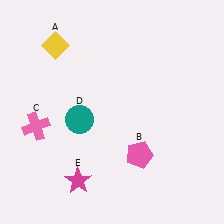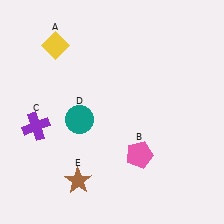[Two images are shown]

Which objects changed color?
C changed from pink to purple. E changed from magenta to brown.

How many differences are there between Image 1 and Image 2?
There are 2 differences between the two images.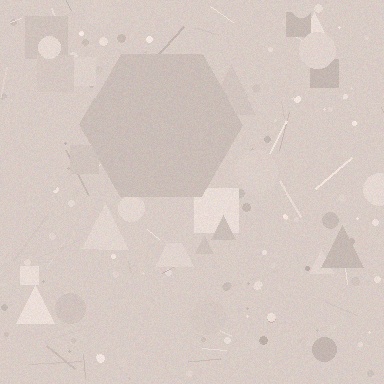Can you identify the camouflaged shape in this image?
The camouflaged shape is a hexagon.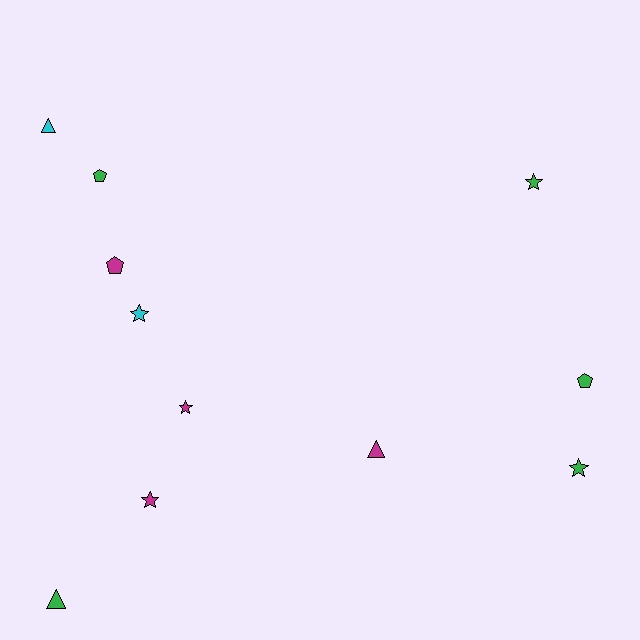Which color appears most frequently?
Green, with 5 objects.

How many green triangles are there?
There is 1 green triangle.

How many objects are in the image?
There are 11 objects.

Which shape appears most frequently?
Star, with 5 objects.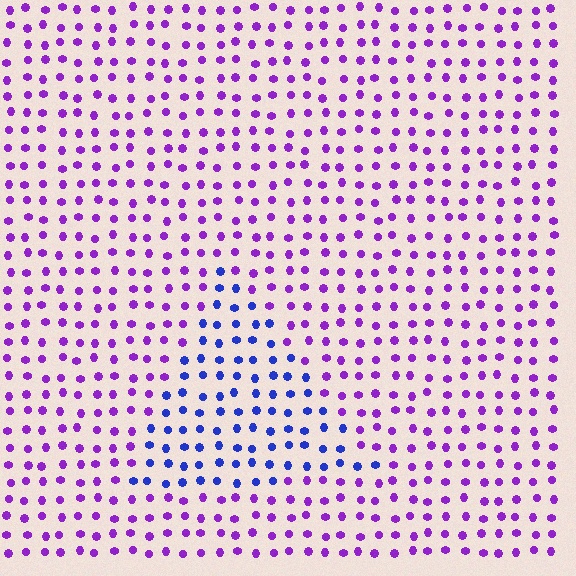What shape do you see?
I see a triangle.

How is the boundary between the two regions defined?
The boundary is defined purely by a slight shift in hue (about 47 degrees). Spacing, size, and orientation are identical on both sides.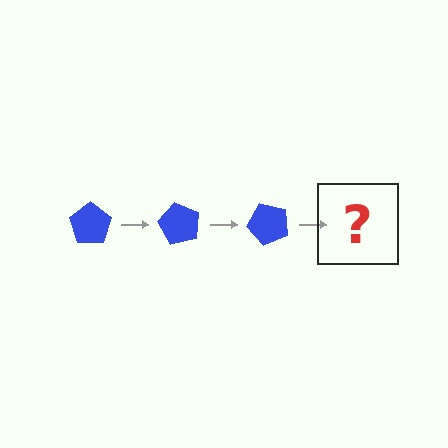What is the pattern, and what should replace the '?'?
The pattern is that the pentagon rotates 60 degrees each step. The '?' should be a blue pentagon rotated 180 degrees.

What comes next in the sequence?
The next element should be a blue pentagon rotated 180 degrees.